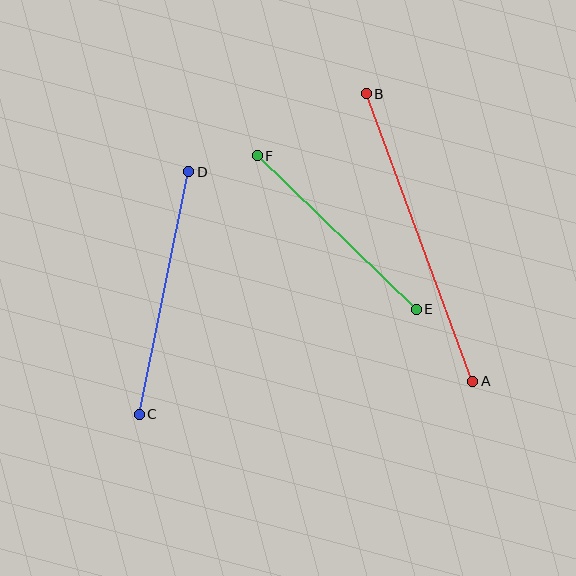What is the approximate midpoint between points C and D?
The midpoint is at approximately (164, 293) pixels.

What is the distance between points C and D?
The distance is approximately 247 pixels.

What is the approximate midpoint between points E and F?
The midpoint is at approximately (337, 233) pixels.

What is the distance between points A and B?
The distance is approximately 307 pixels.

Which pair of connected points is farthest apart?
Points A and B are farthest apart.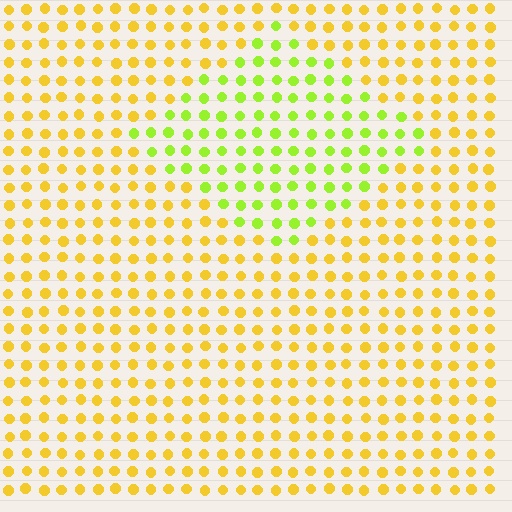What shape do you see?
I see a diamond.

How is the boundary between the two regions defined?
The boundary is defined purely by a slight shift in hue (about 40 degrees). Spacing, size, and orientation are identical on both sides.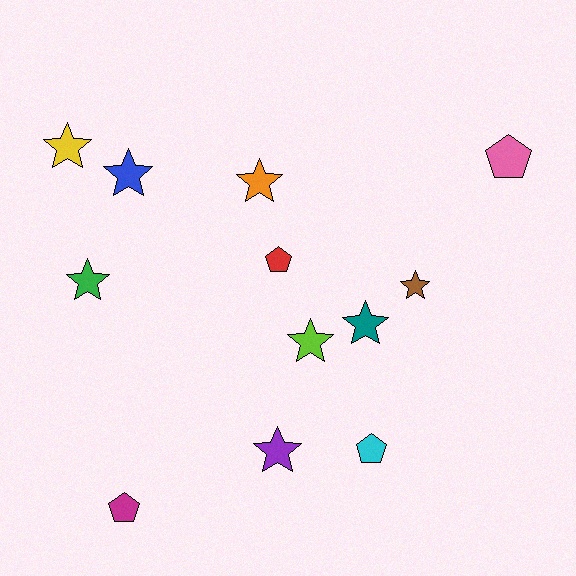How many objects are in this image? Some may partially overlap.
There are 12 objects.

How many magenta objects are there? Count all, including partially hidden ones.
There is 1 magenta object.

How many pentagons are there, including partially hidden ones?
There are 4 pentagons.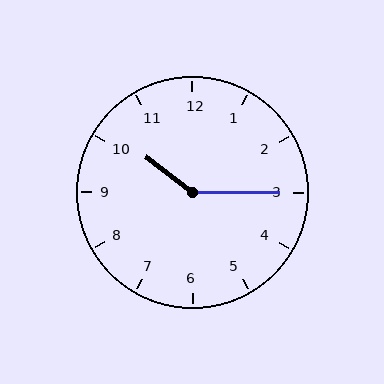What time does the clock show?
10:15.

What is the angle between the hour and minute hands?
Approximately 142 degrees.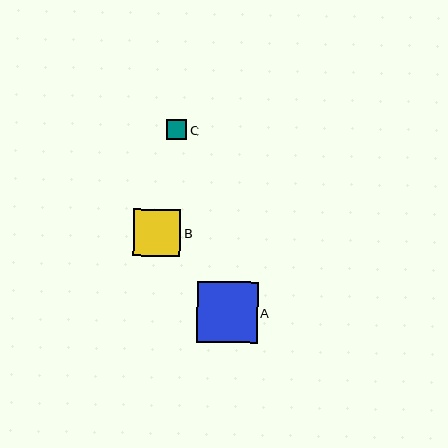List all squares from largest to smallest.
From largest to smallest: A, B, C.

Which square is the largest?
Square A is the largest with a size of approximately 61 pixels.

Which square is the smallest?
Square C is the smallest with a size of approximately 20 pixels.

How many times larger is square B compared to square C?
Square B is approximately 2.4 times the size of square C.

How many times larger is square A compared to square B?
Square A is approximately 1.3 times the size of square B.